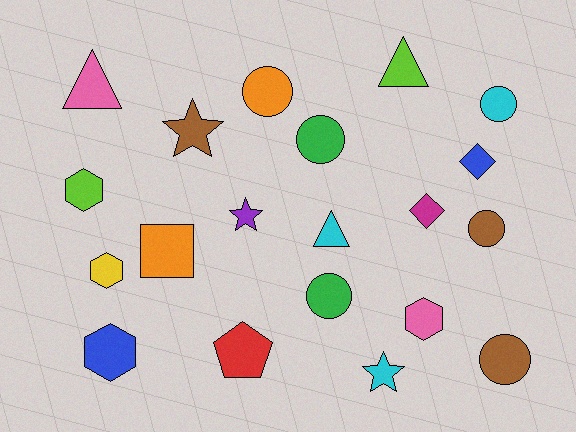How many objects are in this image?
There are 20 objects.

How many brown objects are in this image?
There are 3 brown objects.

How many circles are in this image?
There are 6 circles.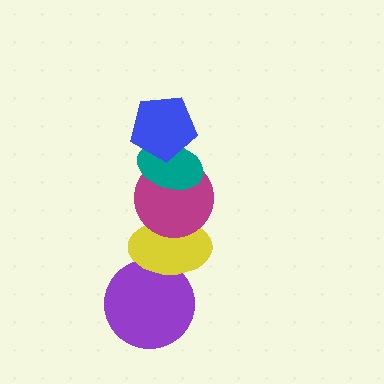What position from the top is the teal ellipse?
The teal ellipse is 2nd from the top.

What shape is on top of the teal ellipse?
The blue pentagon is on top of the teal ellipse.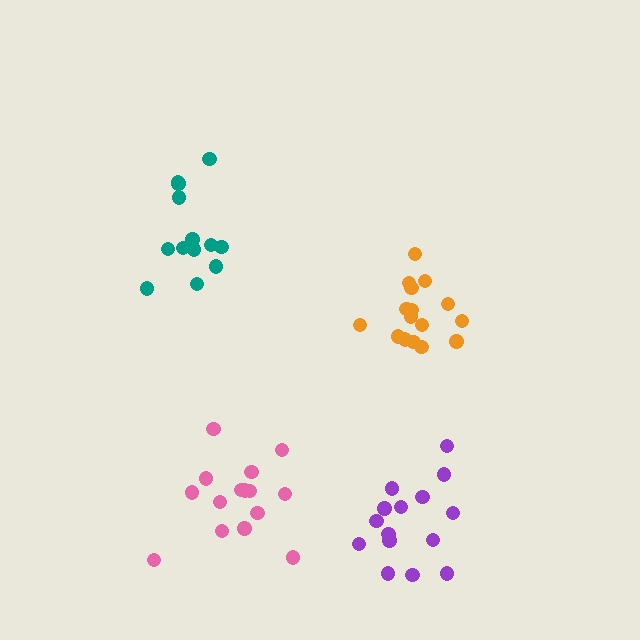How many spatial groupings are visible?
There are 4 spatial groupings.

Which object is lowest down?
The purple cluster is bottommost.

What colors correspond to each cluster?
The clusters are colored: teal, purple, pink, orange.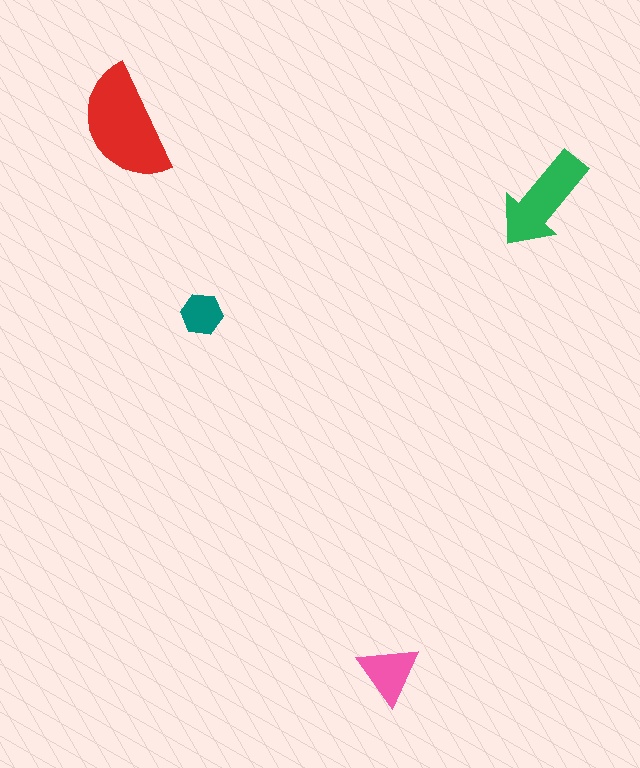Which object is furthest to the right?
The green arrow is rightmost.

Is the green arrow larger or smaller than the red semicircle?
Smaller.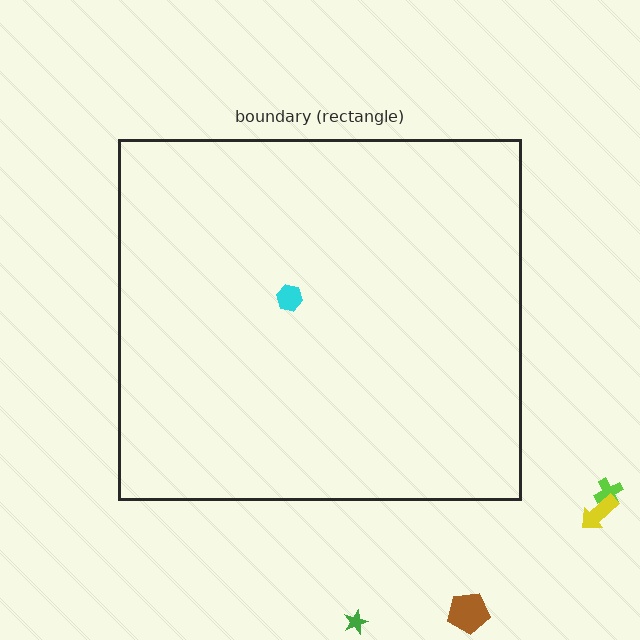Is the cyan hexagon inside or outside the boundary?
Inside.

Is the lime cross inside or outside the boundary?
Outside.